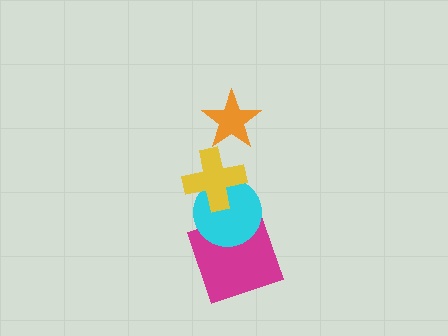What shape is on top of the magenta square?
The cyan circle is on top of the magenta square.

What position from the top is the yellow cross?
The yellow cross is 2nd from the top.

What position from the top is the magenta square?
The magenta square is 4th from the top.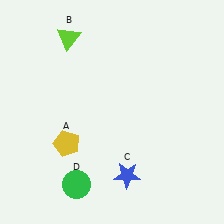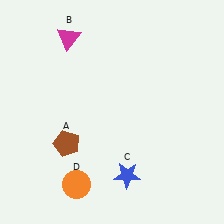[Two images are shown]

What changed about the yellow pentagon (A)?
In Image 1, A is yellow. In Image 2, it changed to brown.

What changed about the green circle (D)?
In Image 1, D is green. In Image 2, it changed to orange.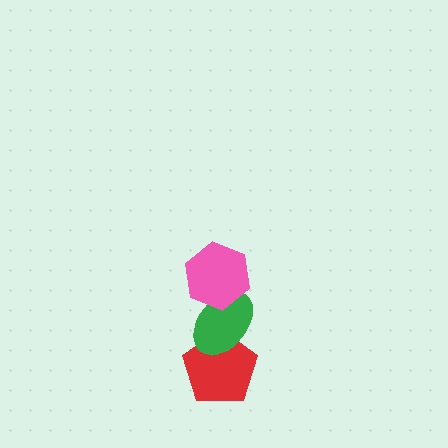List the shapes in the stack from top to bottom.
From top to bottom: the pink hexagon, the green ellipse, the red pentagon.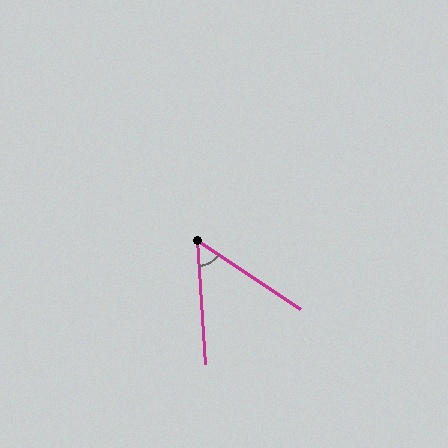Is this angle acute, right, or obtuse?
It is acute.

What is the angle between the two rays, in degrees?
Approximately 53 degrees.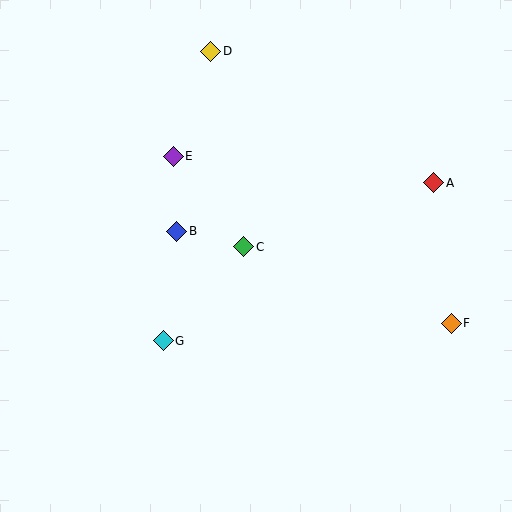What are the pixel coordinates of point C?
Point C is at (243, 247).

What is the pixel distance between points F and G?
The distance between F and G is 288 pixels.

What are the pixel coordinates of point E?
Point E is at (173, 156).